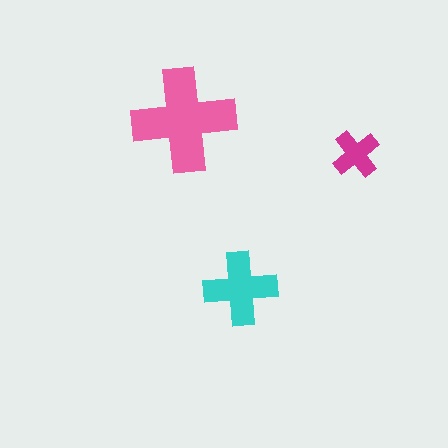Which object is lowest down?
The cyan cross is bottommost.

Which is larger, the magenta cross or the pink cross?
The pink one.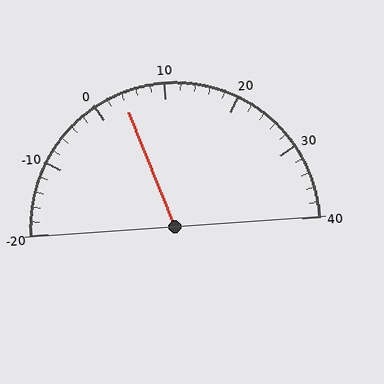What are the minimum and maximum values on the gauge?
The gauge ranges from -20 to 40.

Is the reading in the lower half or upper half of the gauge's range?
The reading is in the lower half of the range (-20 to 40).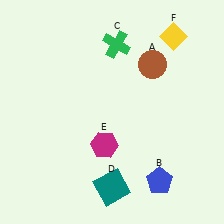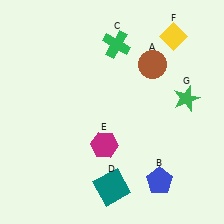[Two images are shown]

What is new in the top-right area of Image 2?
A green star (G) was added in the top-right area of Image 2.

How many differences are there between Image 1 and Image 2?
There is 1 difference between the two images.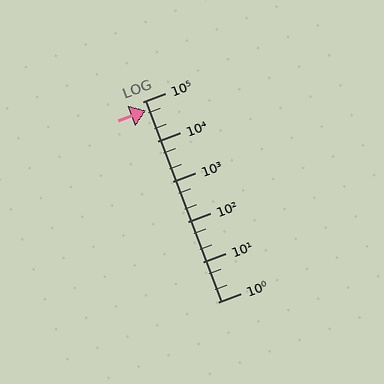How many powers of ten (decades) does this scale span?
The scale spans 5 decades, from 1 to 100000.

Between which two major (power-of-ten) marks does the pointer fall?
The pointer is between 10000 and 100000.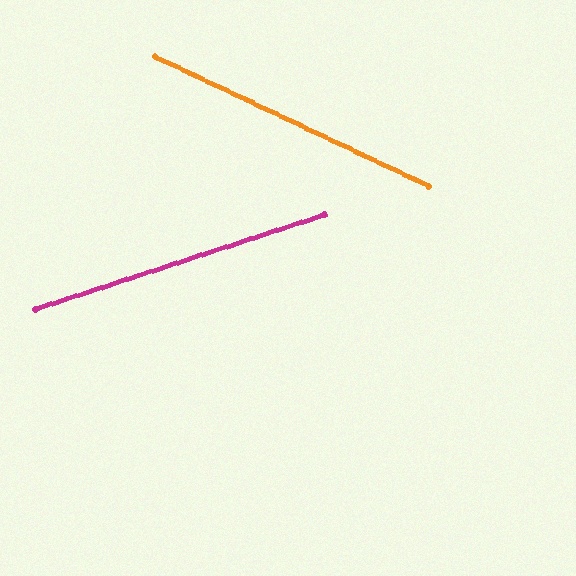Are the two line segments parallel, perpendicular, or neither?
Neither parallel nor perpendicular — they differ by about 43°.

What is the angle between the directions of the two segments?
Approximately 43 degrees.